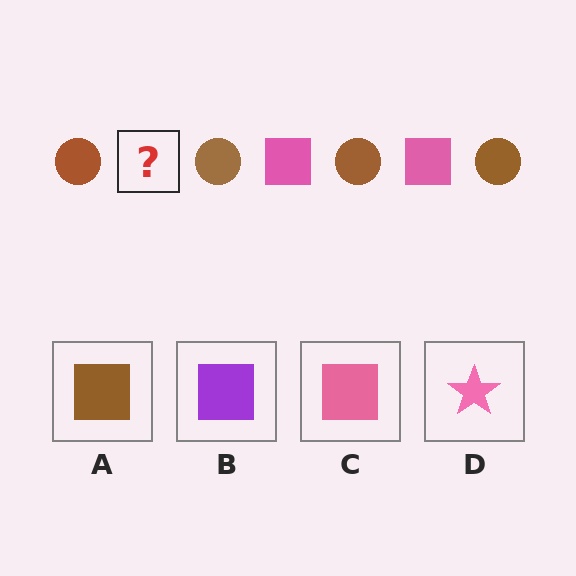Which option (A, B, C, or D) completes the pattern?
C.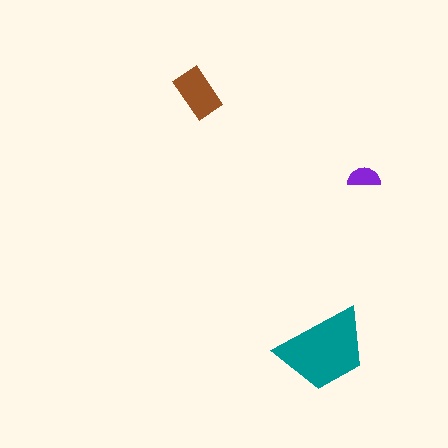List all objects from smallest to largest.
The purple semicircle, the brown rectangle, the teal trapezoid.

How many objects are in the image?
There are 3 objects in the image.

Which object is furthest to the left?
The brown rectangle is leftmost.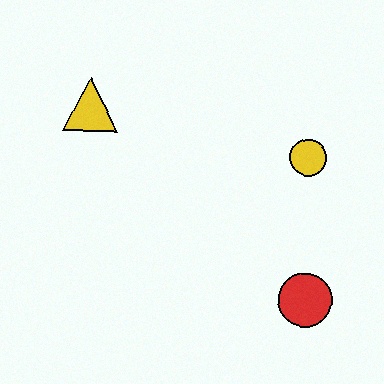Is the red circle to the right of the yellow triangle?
Yes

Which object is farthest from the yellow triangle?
The red circle is farthest from the yellow triangle.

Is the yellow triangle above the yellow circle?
Yes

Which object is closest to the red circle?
The yellow circle is closest to the red circle.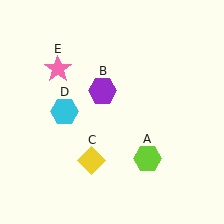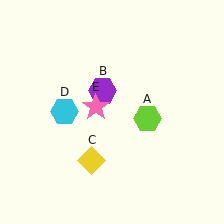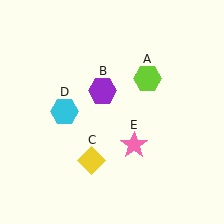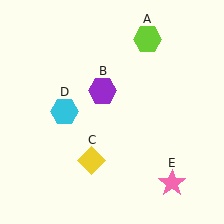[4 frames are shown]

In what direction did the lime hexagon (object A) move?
The lime hexagon (object A) moved up.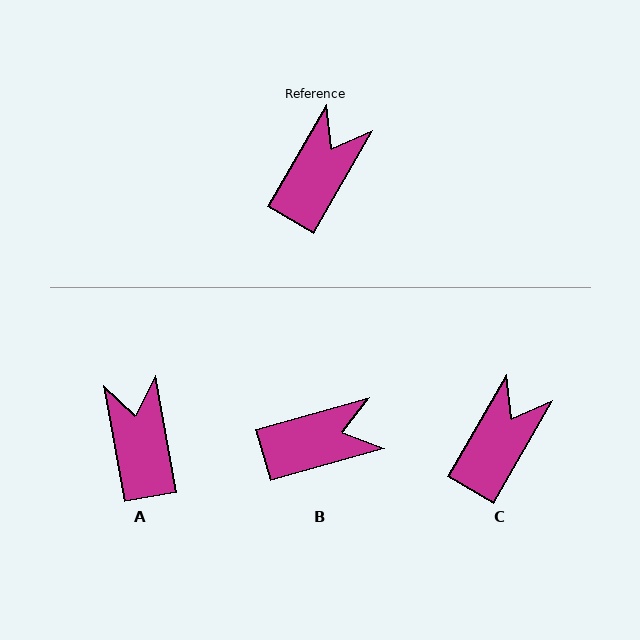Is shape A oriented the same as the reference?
No, it is off by about 40 degrees.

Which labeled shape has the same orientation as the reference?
C.